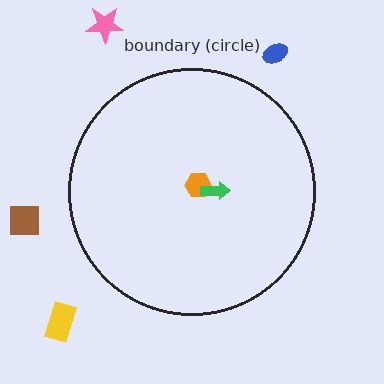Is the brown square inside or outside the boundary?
Outside.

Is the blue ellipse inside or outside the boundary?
Outside.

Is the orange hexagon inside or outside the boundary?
Inside.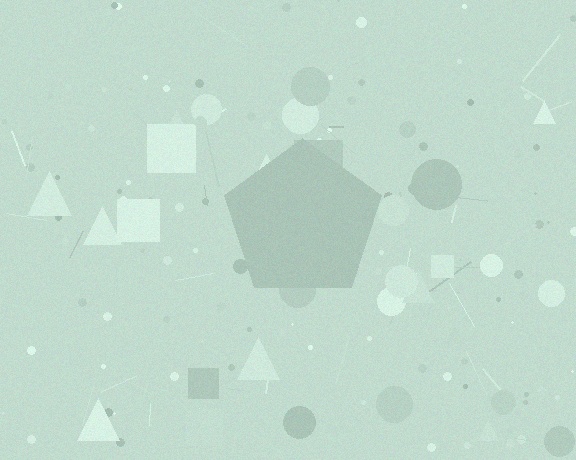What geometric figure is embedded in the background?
A pentagon is embedded in the background.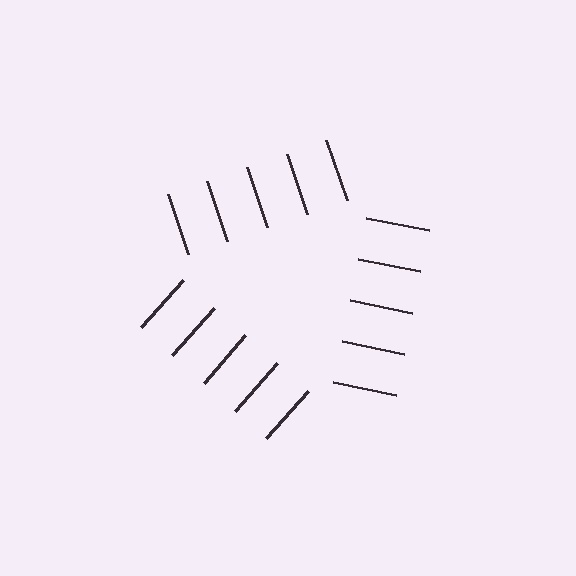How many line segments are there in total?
15 — 5 along each of the 3 edges.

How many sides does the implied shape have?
3 sides — the line-ends trace a triangle.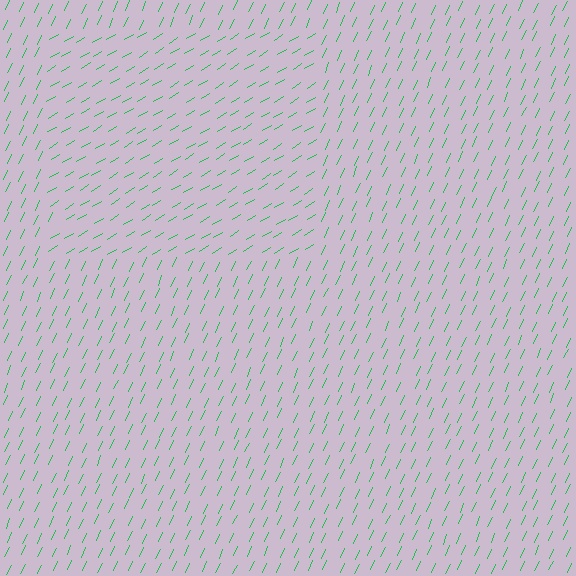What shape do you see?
I see a rectangle.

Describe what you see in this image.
The image is filled with small green line segments. A rectangle region in the image has lines oriented differently from the surrounding lines, creating a visible texture boundary.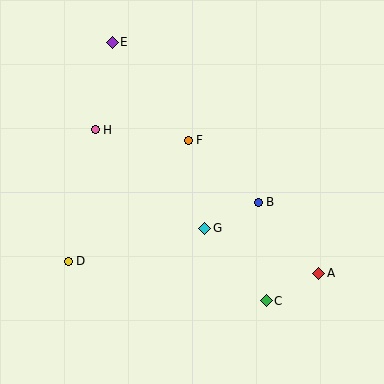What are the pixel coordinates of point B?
Point B is at (258, 202).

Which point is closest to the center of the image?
Point G at (205, 228) is closest to the center.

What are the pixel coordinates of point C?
Point C is at (266, 301).